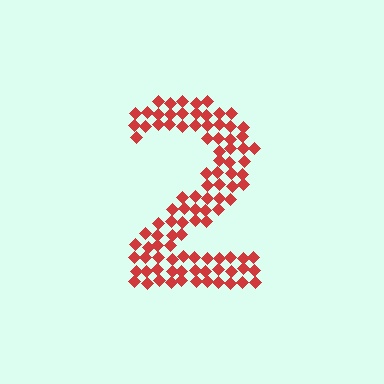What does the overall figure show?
The overall figure shows the digit 2.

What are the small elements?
The small elements are diamonds.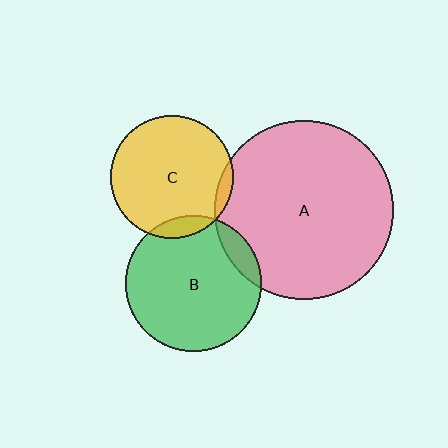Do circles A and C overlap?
Yes.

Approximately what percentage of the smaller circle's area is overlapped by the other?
Approximately 5%.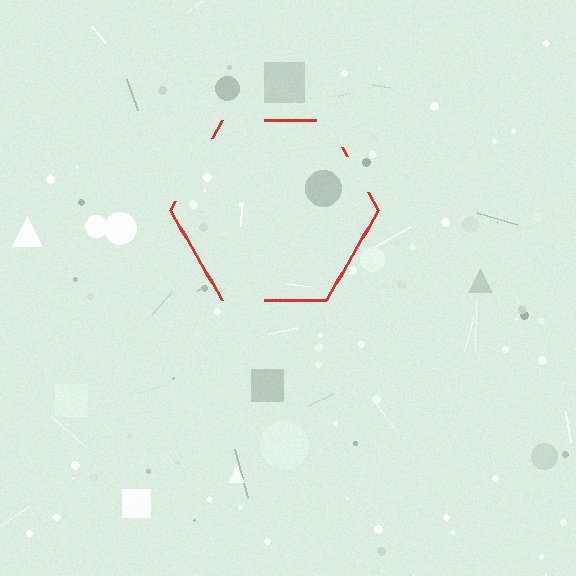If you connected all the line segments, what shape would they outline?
They would outline a hexagon.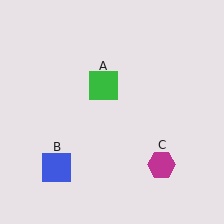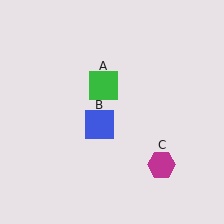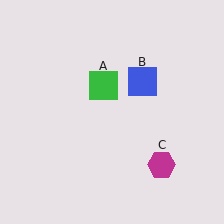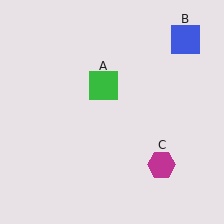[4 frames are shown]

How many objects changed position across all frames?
1 object changed position: blue square (object B).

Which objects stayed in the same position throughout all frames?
Green square (object A) and magenta hexagon (object C) remained stationary.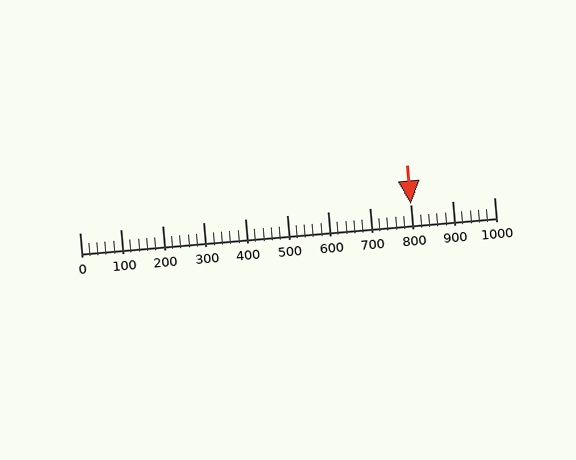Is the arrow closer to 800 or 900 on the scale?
The arrow is closer to 800.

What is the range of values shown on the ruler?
The ruler shows values from 0 to 1000.